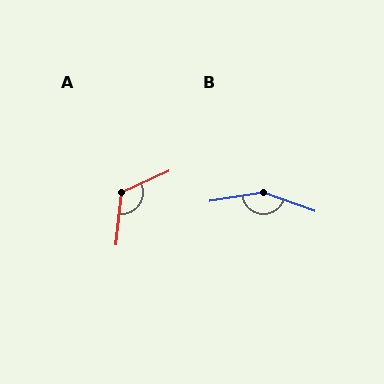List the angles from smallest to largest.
A (120°), B (151°).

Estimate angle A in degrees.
Approximately 120 degrees.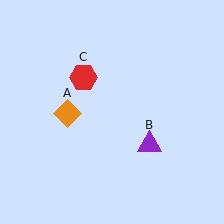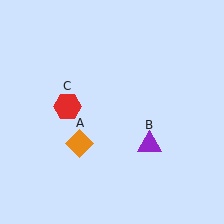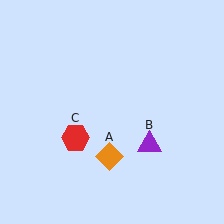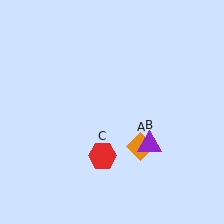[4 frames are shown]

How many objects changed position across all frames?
2 objects changed position: orange diamond (object A), red hexagon (object C).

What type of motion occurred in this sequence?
The orange diamond (object A), red hexagon (object C) rotated counterclockwise around the center of the scene.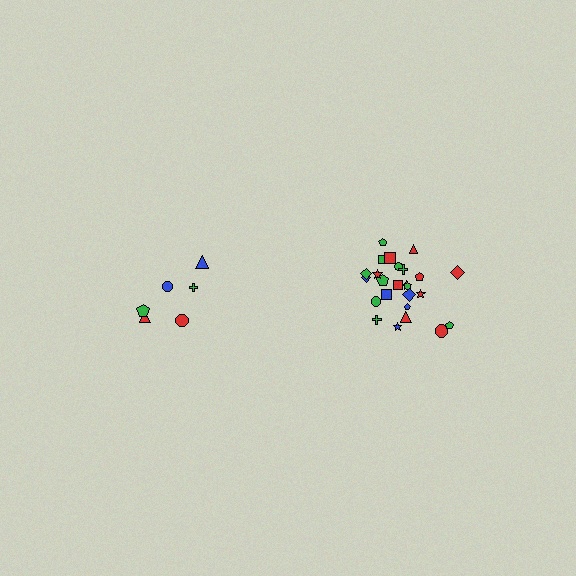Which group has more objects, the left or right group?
The right group.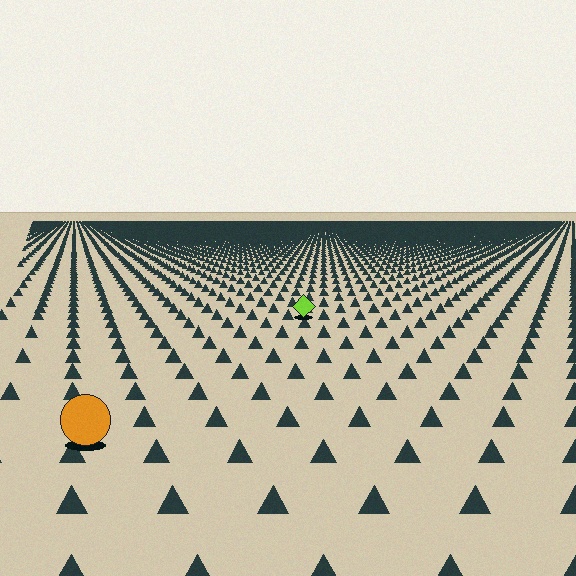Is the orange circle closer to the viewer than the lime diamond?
Yes. The orange circle is closer — you can tell from the texture gradient: the ground texture is coarser near it.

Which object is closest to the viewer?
The orange circle is closest. The texture marks near it are larger and more spread out.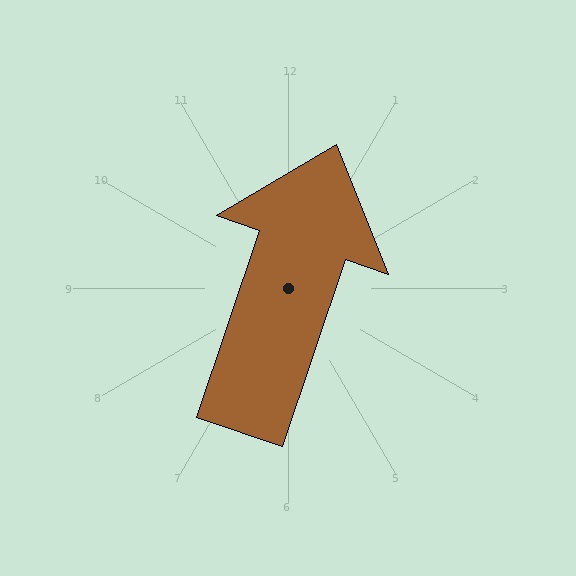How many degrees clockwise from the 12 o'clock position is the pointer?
Approximately 19 degrees.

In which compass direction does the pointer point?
North.